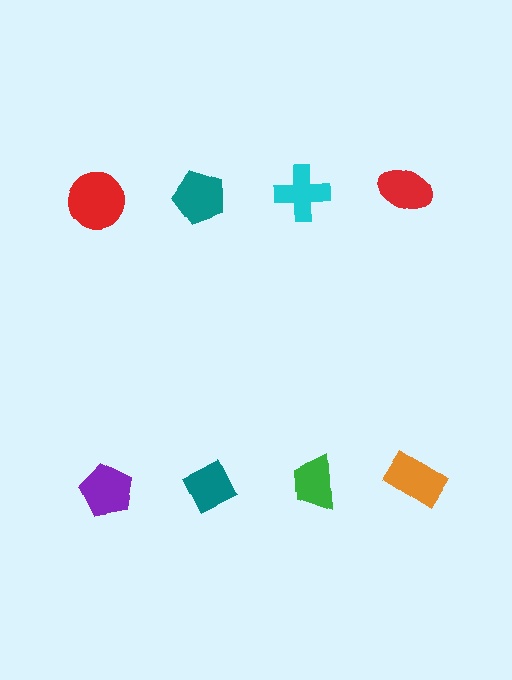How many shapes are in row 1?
4 shapes.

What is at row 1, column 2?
A teal pentagon.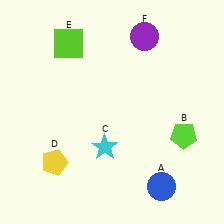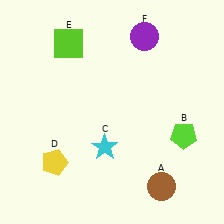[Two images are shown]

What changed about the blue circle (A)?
In Image 1, A is blue. In Image 2, it changed to brown.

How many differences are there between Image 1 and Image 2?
There is 1 difference between the two images.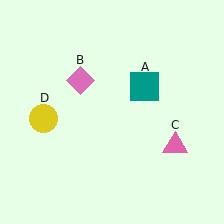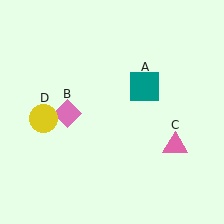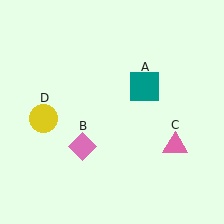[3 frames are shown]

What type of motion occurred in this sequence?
The pink diamond (object B) rotated counterclockwise around the center of the scene.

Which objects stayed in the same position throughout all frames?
Teal square (object A) and pink triangle (object C) and yellow circle (object D) remained stationary.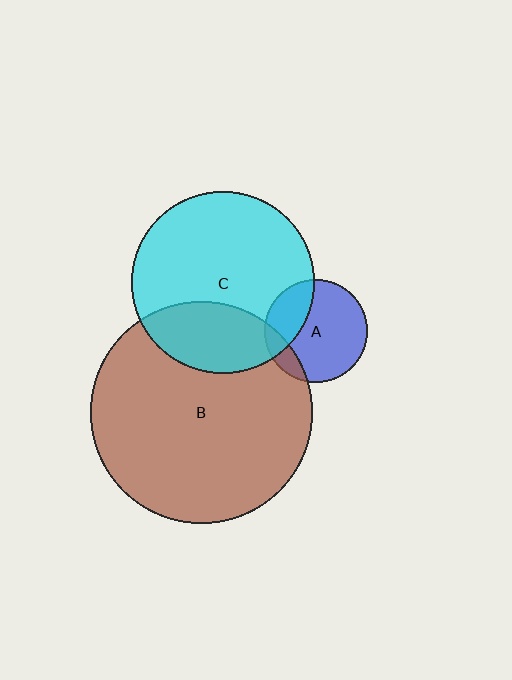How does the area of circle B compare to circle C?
Approximately 1.5 times.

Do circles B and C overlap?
Yes.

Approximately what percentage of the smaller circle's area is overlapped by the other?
Approximately 30%.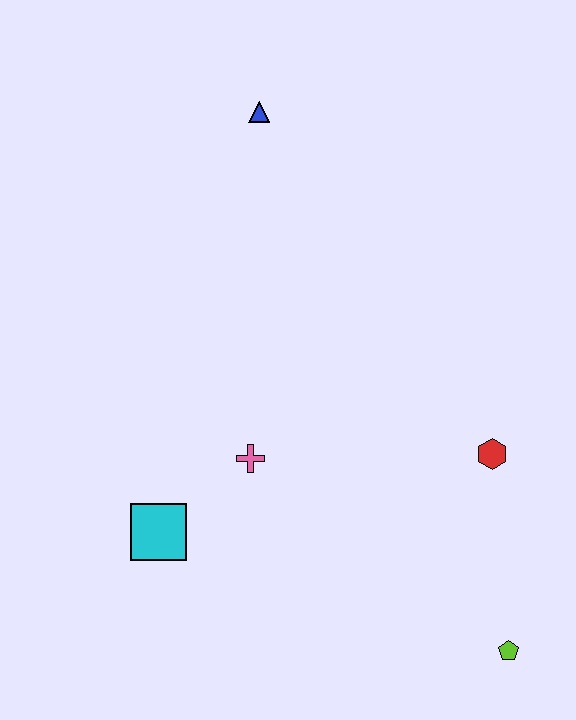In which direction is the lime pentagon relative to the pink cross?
The lime pentagon is to the right of the pink cross.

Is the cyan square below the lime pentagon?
No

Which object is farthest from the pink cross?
The blue triangle is farthest from the pink cross.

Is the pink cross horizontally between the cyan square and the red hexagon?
Yes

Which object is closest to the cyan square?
The pink cross is closest to the cyan square.